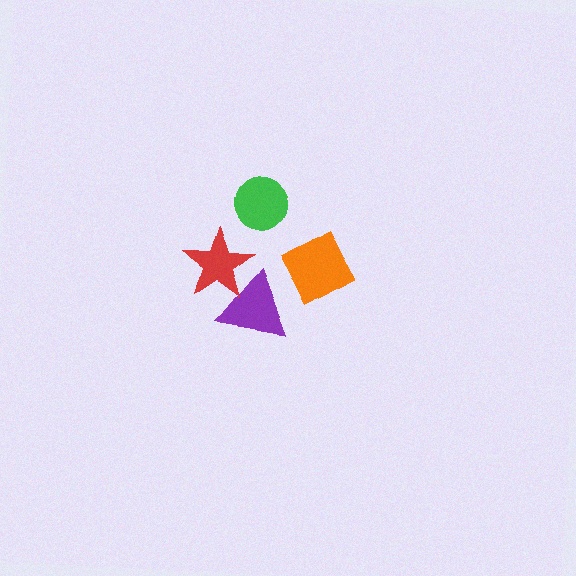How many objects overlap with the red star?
1 object overlaps with the red star.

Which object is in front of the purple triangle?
The red star is in front of the purple triangle.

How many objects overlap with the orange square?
0 objects overlap with the orange square.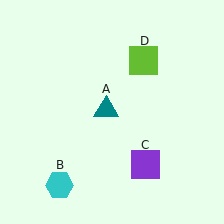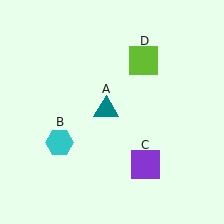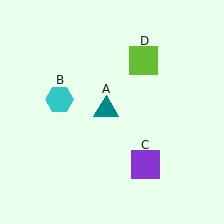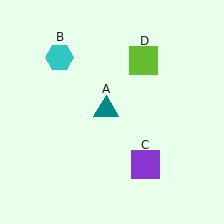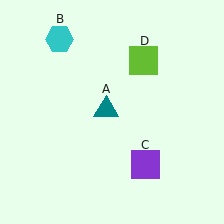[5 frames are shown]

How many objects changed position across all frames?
1 object changed position: cyan hexagon (object B).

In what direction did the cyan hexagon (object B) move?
The cyan hexagon (object B) moved up.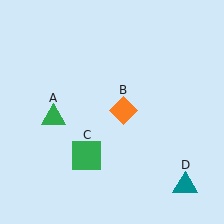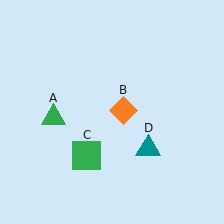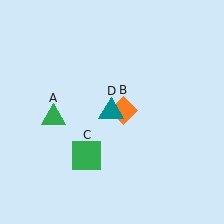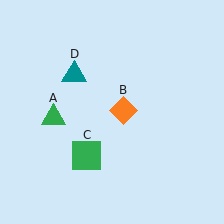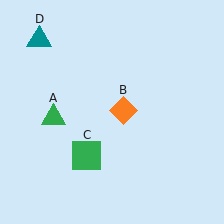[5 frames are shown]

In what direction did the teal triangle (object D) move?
The teal triangle (object D) moved up and to the left.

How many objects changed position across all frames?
1 object changed position: teal triangle (object D).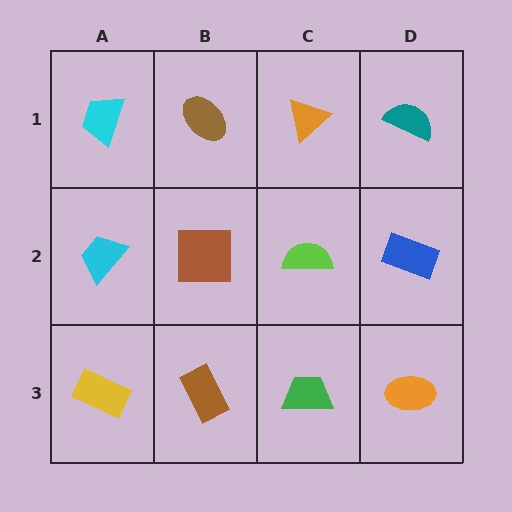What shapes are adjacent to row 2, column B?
A brown ellipse (row 1, column B), a brown rectangle (row 3, column B), a cyan trapezoid (row 2, column A), a lime semicircle (row 2, column C).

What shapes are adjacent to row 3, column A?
A cyan trapezoid (row 2, column A), a brown rectangle (row 3, column B).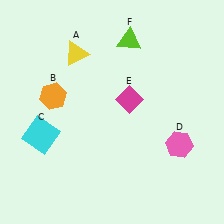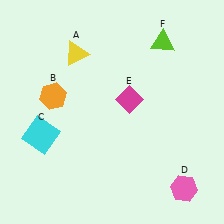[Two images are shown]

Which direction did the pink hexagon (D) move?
The pink hexagon (D) moved down.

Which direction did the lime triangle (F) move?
The lime triangle (F) moved right.